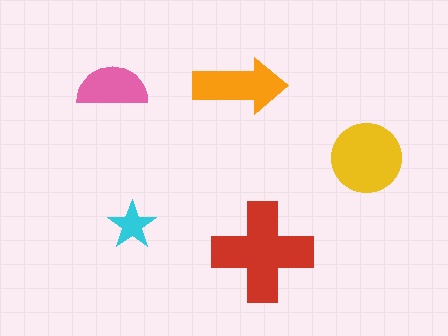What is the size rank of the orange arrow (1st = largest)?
3rd.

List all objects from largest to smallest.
The red cross, the yellow circle, the orange arrow, the pink semicircle, the cyan star.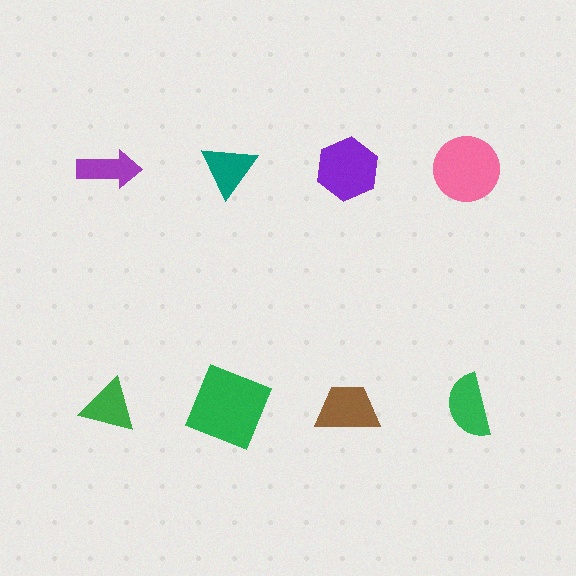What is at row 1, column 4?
A pink circle.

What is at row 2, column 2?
A green square.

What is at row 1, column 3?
A purple hexagon.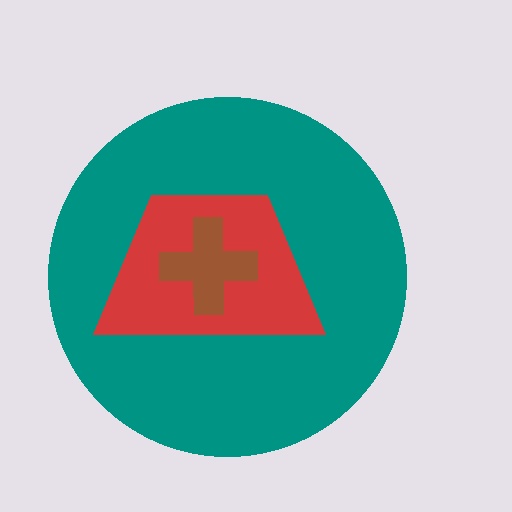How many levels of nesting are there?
3.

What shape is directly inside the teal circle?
The red trapezoid.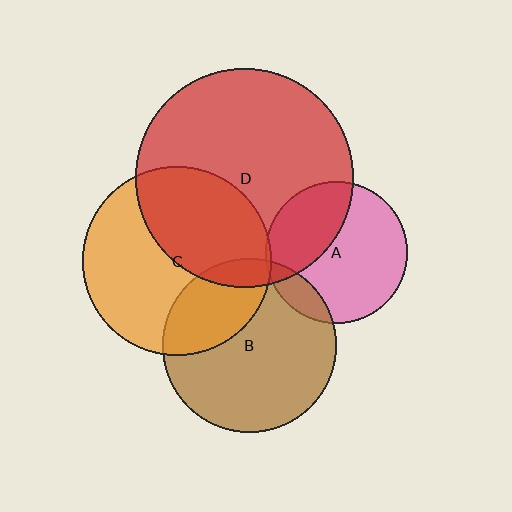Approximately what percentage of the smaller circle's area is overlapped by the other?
Approximately 35%.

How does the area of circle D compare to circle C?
Approximately 1.3 times.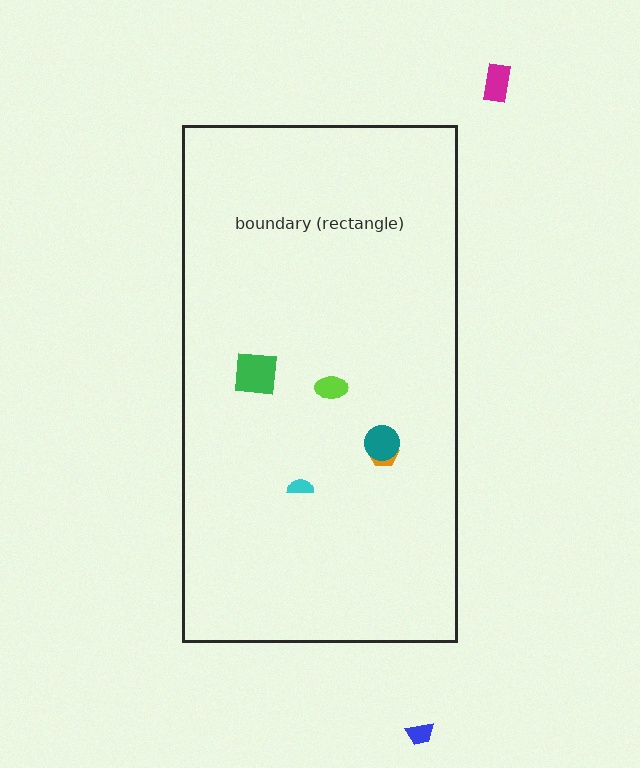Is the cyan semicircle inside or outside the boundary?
Inside.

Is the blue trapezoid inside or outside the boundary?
Outside.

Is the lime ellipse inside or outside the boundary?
Inside.